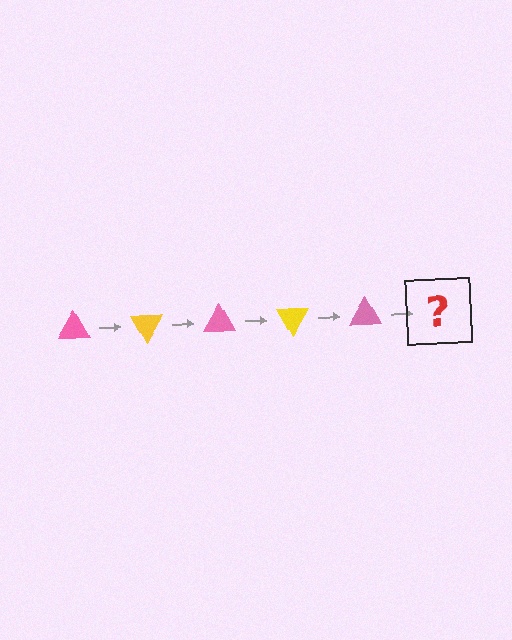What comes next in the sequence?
The next element should be a yellow triangle, rotated 300 degrees from the start.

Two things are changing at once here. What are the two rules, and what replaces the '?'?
The two rules are that it rotates 60 degrees each step and the color cycles through pink and yellow. The '?' should be a yellow triangle, rotated 300 degrees from the start.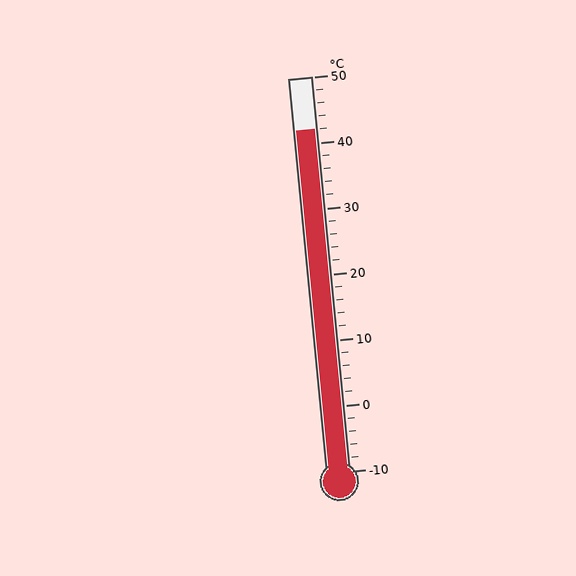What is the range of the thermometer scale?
The thermometer scale ranges from -10°C to 50°C.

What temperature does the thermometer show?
The thermometer shows approximately 42°C.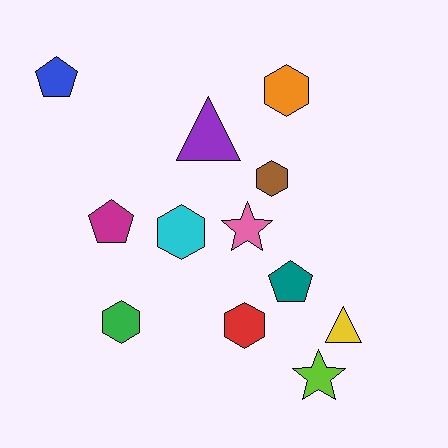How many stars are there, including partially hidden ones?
There are 2 stars.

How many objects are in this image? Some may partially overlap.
There are 12 objects.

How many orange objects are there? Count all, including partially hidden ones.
There is 1 orange object.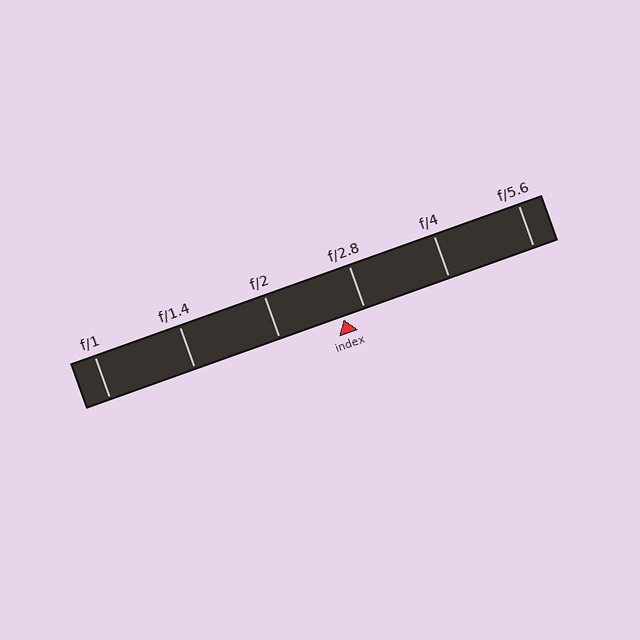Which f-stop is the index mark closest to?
The index mark is closest to f/2.8.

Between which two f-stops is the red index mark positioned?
The index mark is between f/2 and f/2.8.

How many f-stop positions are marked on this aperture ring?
There are 6 f-stop positions marked.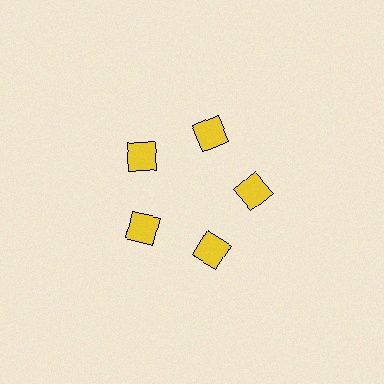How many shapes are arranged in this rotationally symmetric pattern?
There are 5 shapes, arranged in 5 groups of 1.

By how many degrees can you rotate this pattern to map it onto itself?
The pattern maps onto itself every 72 degrees of rotation.